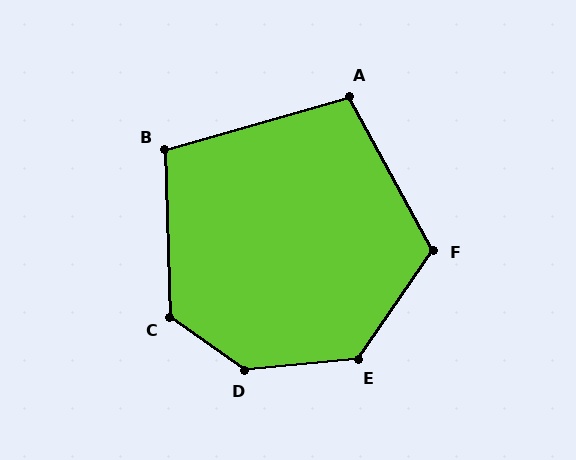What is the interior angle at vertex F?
Approximately 117 degrees (obtuse).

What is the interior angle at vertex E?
Approximately 130 degrees (obtuse).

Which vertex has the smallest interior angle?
A, at approximately 102 degrees.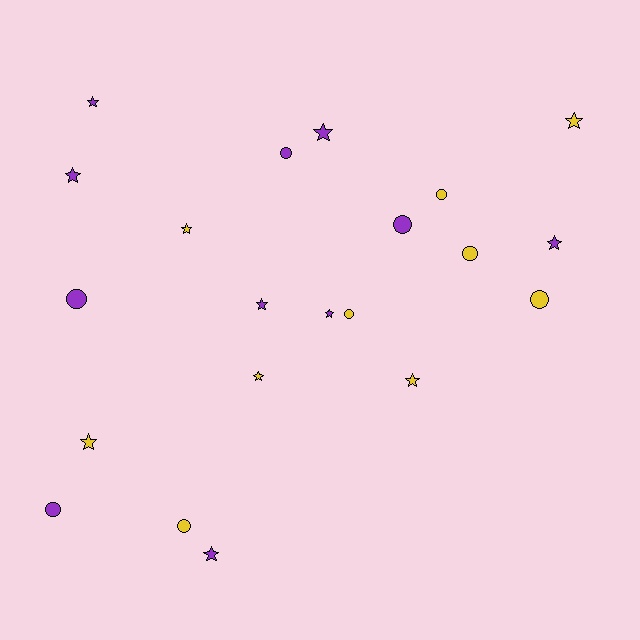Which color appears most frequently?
Purple, with 11 objects.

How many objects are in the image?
There are 21 objects.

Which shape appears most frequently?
Star, with 12 objects.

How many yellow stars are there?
There are 5 yellow stars.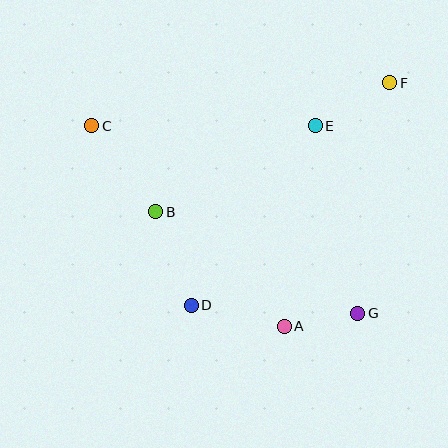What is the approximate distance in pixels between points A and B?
The distance between A and B is approximately 172 pixels.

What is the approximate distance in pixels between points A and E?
The distance between A and E is approximately 203 pixels.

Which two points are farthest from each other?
Points C and G are farthest from each other.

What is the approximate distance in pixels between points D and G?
The distance between D and G is approximately 166 pixels.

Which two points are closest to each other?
Points A and G are closest to each other.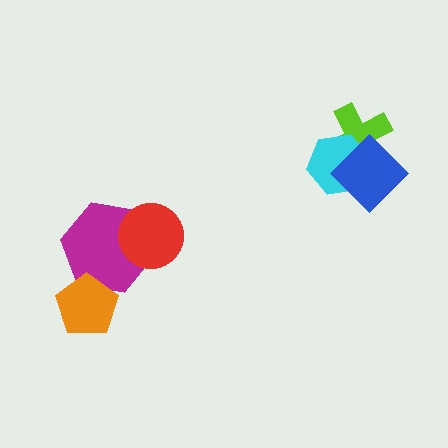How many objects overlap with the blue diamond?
2 objects overlap with the blue diamond.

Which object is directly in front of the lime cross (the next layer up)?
The cyan hexagon is directly in front of the lime cross.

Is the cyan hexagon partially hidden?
Yes, it is partially covered by another shape.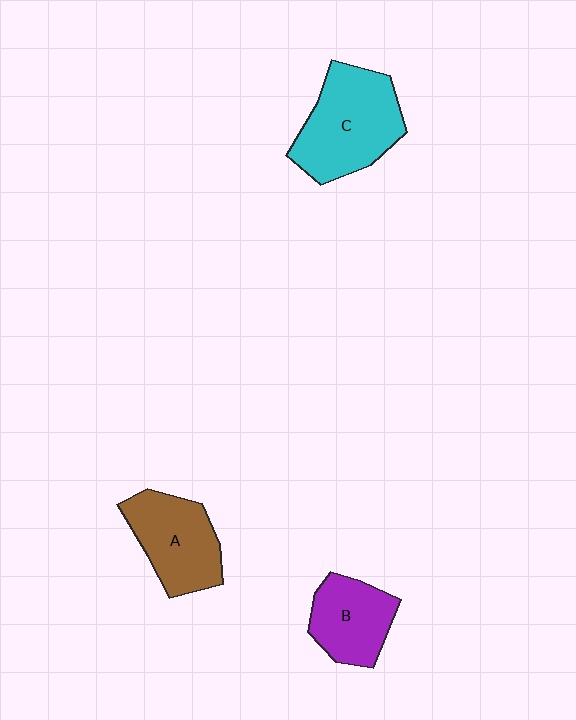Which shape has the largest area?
Shape C (cyan).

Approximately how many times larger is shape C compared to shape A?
Approximately 1.3 times.